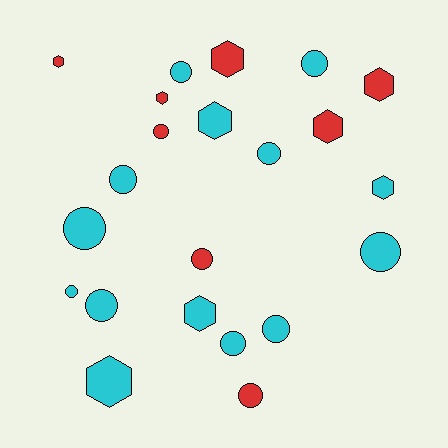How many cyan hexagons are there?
There are 4 cyan hexagons.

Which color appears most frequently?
Cyan, with 14 objects.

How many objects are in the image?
There are 22 objects.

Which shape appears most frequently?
Circle, with 13 objects.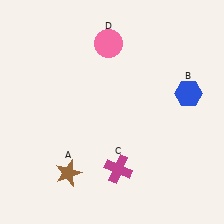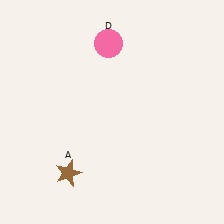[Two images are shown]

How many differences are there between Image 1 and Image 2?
There are 2 differences between the two images.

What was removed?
The blue hexagon (B), the magenta cross (C) were removed in Image 2.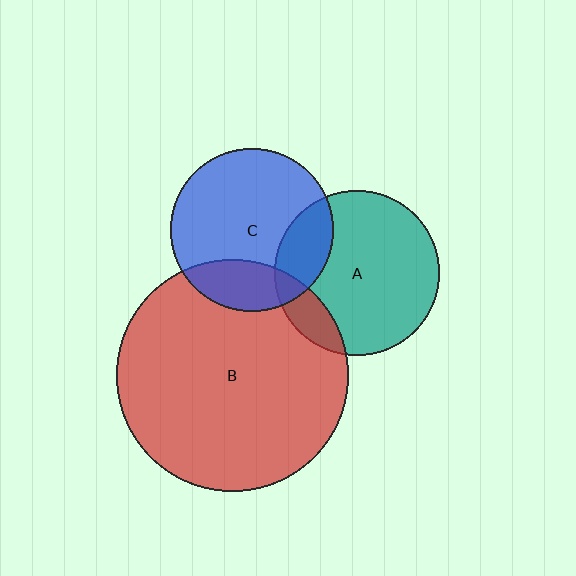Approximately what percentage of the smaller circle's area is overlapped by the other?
Approximately 20%.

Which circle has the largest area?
Circle B (red).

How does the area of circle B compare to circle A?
Approximately 2.0 times.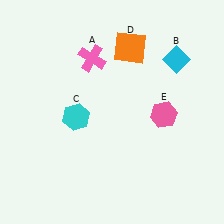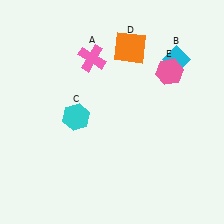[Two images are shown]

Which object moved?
The pink hexagon (E) moved up.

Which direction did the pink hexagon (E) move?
The pink hexagon (E) moved up.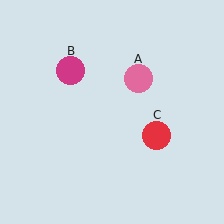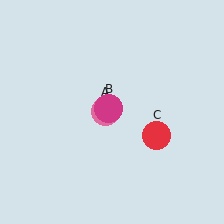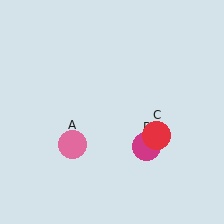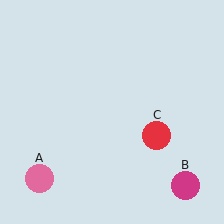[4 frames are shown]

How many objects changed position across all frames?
2 objects changed position: pink circle (object A), magenta circle (object B).